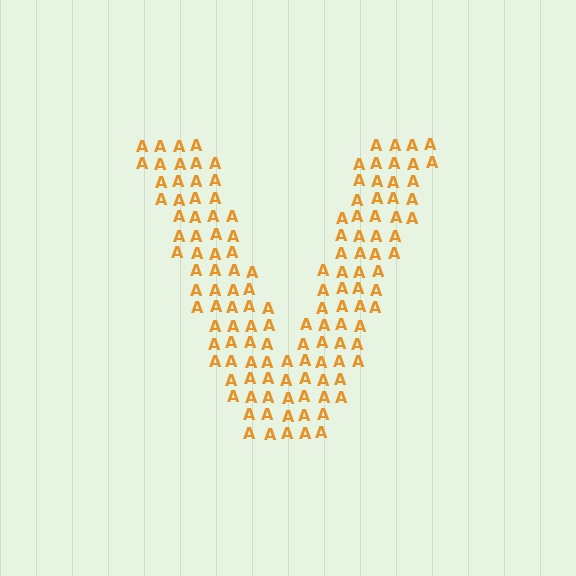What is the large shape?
The large shape is the letter V.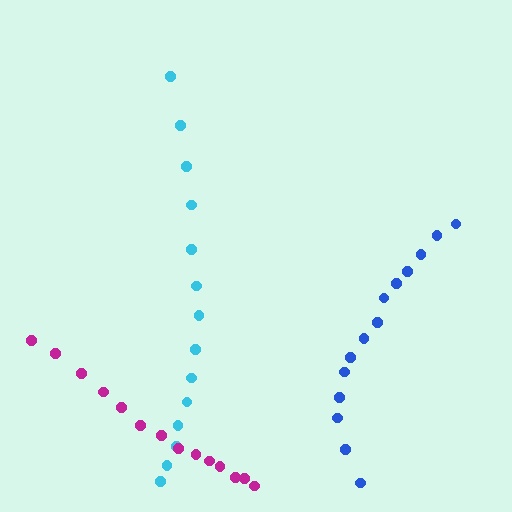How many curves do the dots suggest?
There are 3 distinct paths.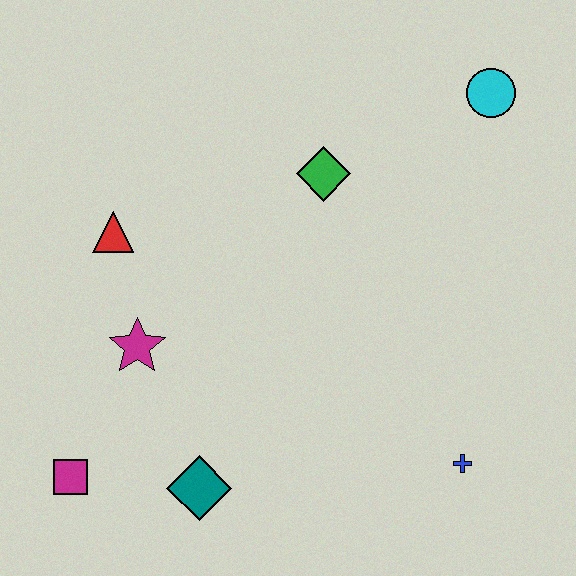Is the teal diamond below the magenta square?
Yes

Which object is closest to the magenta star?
The red triangle is closest to the magenta star.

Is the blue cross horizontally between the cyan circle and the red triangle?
Yes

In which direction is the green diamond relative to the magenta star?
The green diamond is to the right of the magenta star.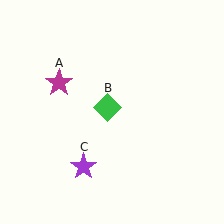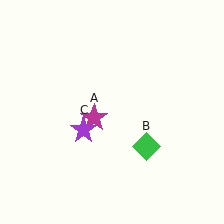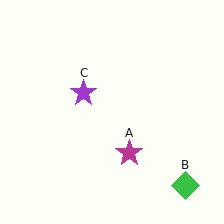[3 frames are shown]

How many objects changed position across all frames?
3 objects changed position: magenta star (object A), green diamond (object B), purple star (object C).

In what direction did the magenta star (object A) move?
The magenta star (object A) moved down and to the right.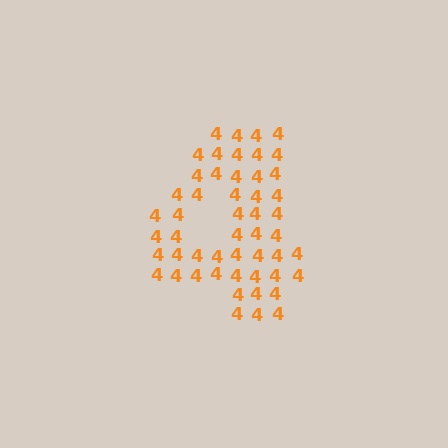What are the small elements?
The small elements are digit 4's.